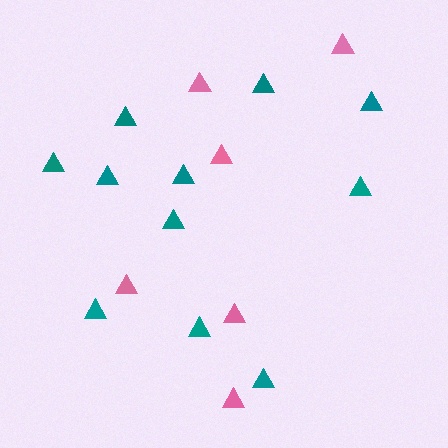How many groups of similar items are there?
There are 2 groups: one group of pink triangles (6) and one group of teal triangles (11).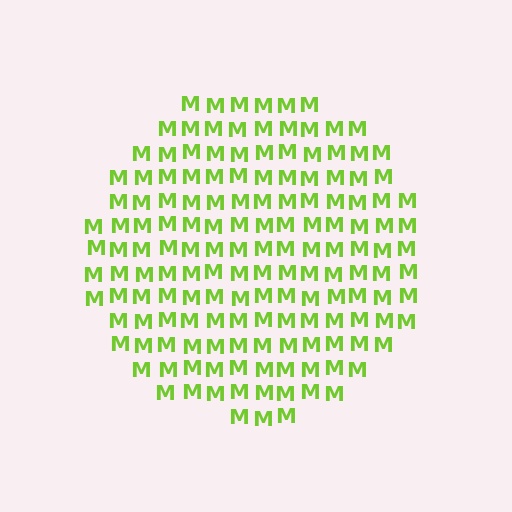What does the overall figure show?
The overall figure shows a circle.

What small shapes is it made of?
It is made of small letter M's.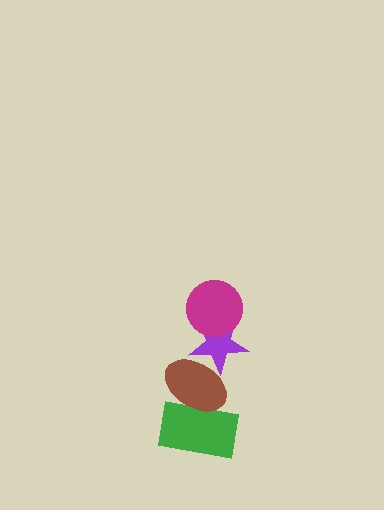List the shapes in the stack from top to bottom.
From top to bottom: the magenta circle, the purple star, the brown ellipse, the green rectangle.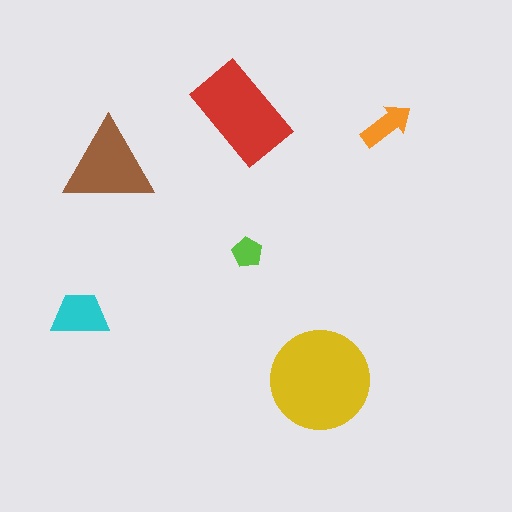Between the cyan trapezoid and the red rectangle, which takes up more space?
The red rectangle.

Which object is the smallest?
The lime pentagon.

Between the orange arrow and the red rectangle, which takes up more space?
The red rectangle.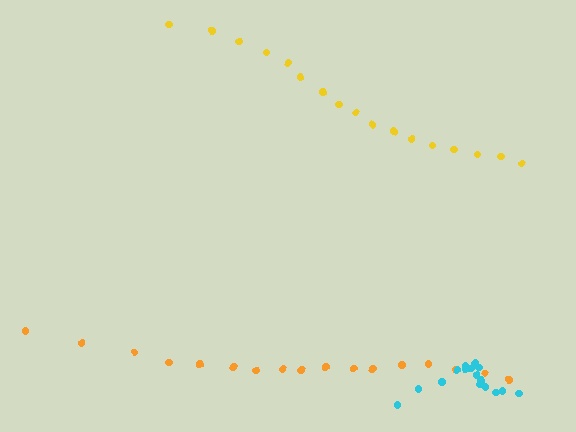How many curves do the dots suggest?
There are 3 distinct paths.